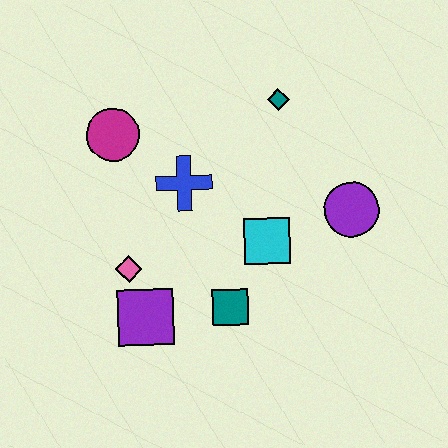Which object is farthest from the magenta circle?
The purple circle is farthest from the magenta circle.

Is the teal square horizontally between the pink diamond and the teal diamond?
Yes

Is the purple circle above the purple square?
Yes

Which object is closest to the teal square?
The cyan square is closest to the teal square.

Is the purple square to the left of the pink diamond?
No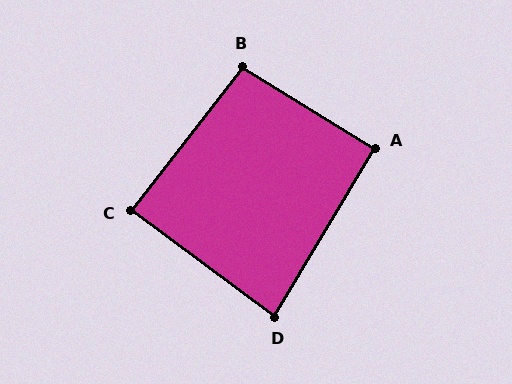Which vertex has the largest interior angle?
B, at approximately 96 degrees.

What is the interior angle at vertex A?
Approximately 91 degrees (approximately right).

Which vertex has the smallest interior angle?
D, at approximately 84 degrees.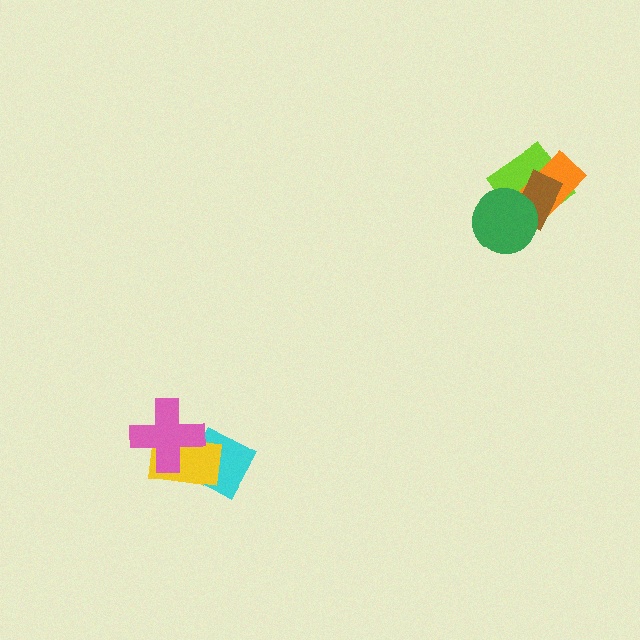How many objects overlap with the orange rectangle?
2 objects overlap with the orange rectangle.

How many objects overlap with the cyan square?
1 object overlaps with the cyan square.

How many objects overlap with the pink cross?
1 object overlaps with the pink cross.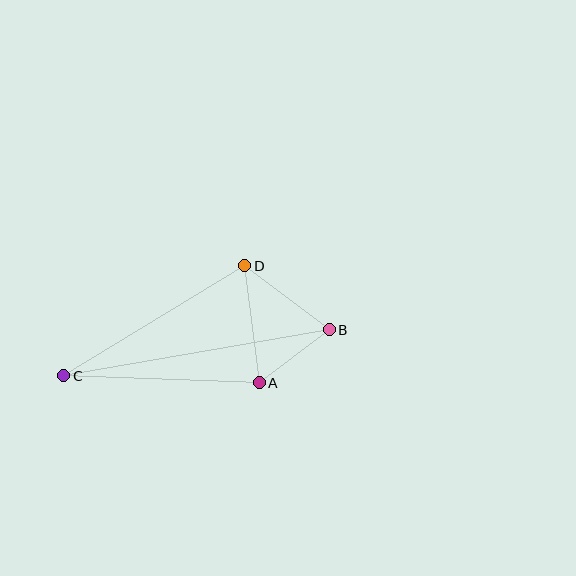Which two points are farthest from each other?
Points B and C are farthest from each other.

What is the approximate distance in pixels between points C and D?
The distance between C and D is approximately 212 pixels.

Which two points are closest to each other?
Points A and B are closest to each other.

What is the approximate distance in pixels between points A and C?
The distance between A and C is approximately 196 pixels.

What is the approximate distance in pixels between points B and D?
The distance between B and D is approximately 106 pixels.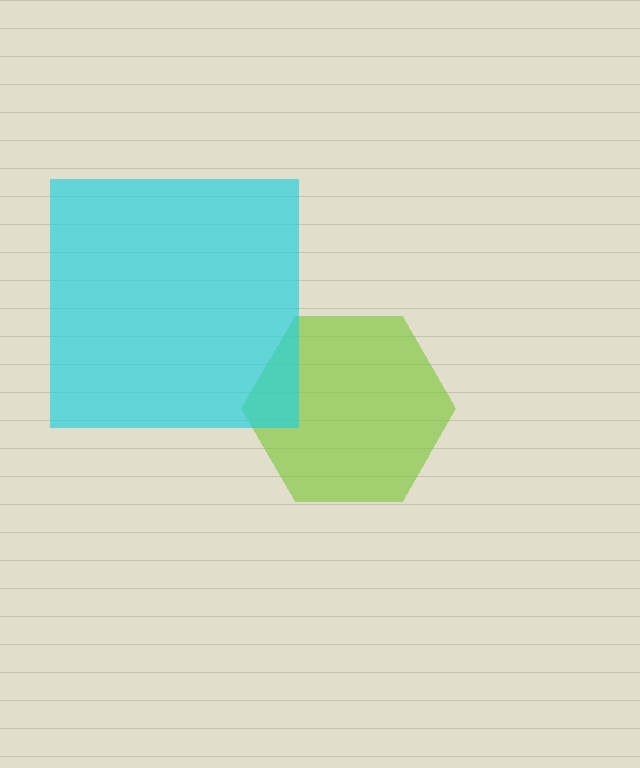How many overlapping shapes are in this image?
There are 2 overlapping shapes in the image.